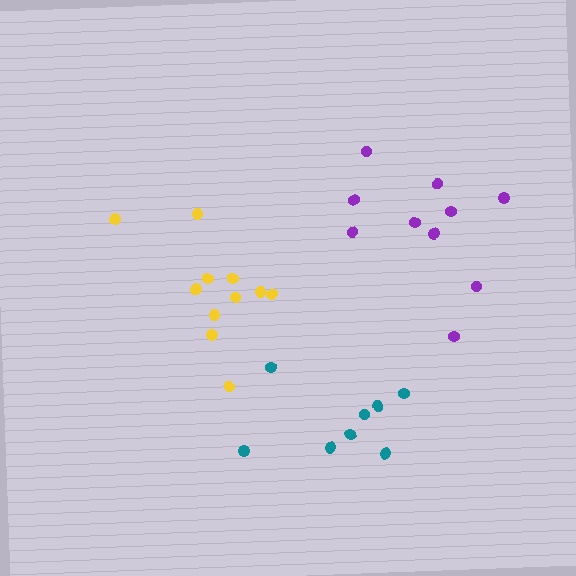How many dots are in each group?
Group 1: 11 dots, Group 2: 10 dots, Group 3: 8 dots (29 total).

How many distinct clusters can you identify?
There are 3 distinct clusters.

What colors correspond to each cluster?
The clusters are colored: yellow, purple, teal.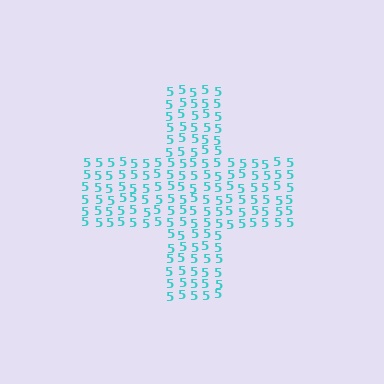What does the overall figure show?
The overall figure shows a cross.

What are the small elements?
The small elements are digit 5's.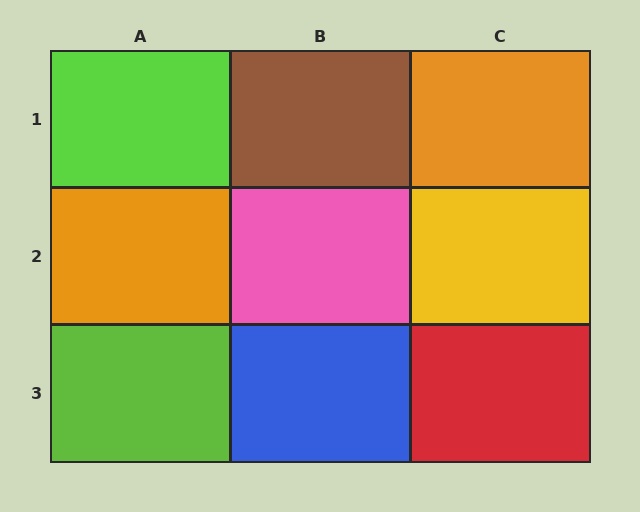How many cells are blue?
1 cell is blue.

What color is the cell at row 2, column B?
Pink.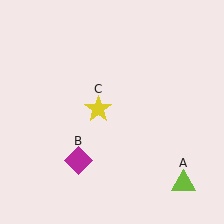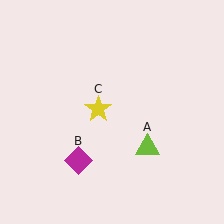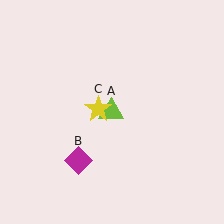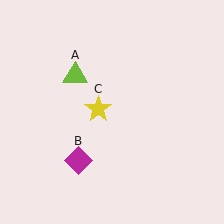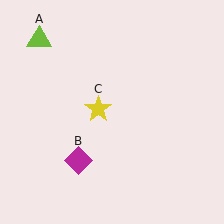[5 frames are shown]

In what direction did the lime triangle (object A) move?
The lime triangle (object A) moved up and to the left.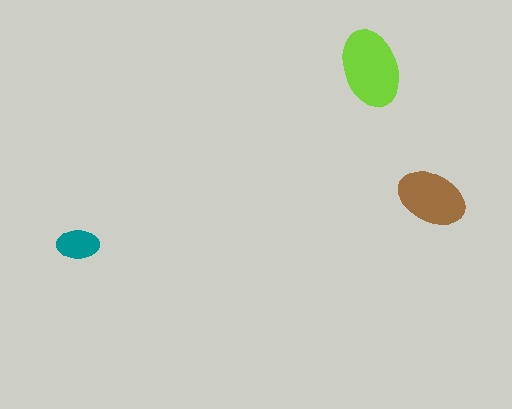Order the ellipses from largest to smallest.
the lime one, the brown one, the teal one.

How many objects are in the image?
There are 3 objects in the image.